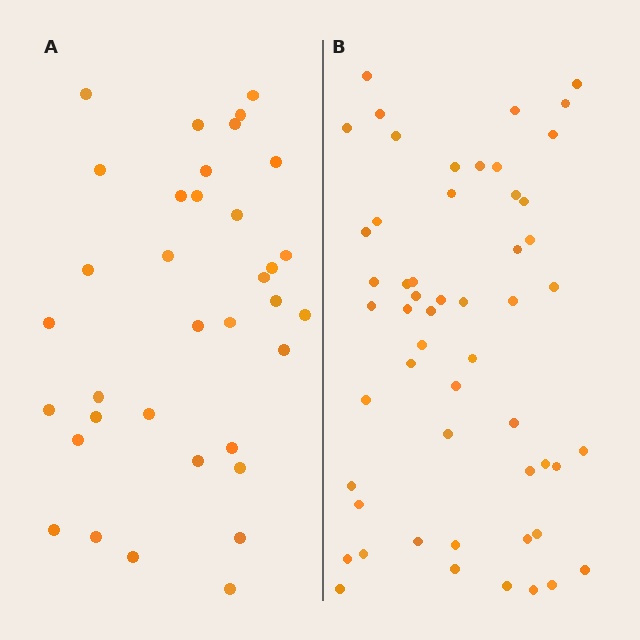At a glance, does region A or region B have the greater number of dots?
Region B (the right region) has more dots.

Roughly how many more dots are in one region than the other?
Region B has approximately 20 more dots than region A.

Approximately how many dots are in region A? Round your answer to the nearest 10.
About 40 dots. (The exact count is 35, which rounds to 40.)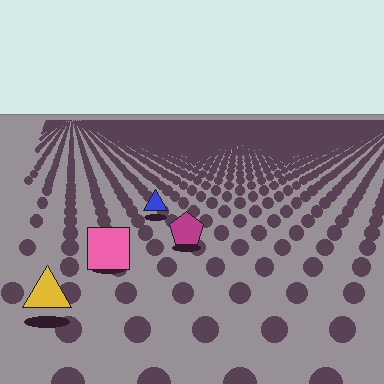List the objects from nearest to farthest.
From nearest to farthest: the yellow triangle, the pink square, the magenta pentagon, the blue triangle.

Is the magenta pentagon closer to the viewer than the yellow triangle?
No. The yellow triangle is closer — you can tell from the texture gradient: the ground texture is coarser near it.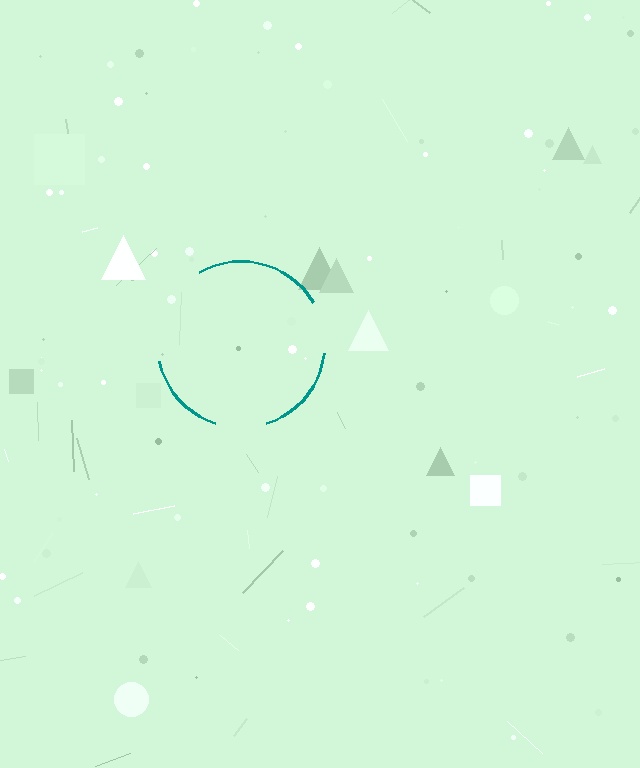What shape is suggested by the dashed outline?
The dashed outline suggests a circle.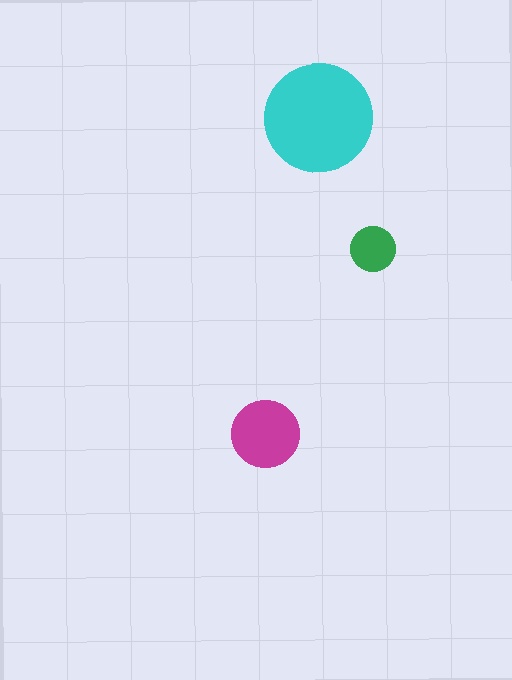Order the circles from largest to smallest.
the cyan one, the magenta one, the green one.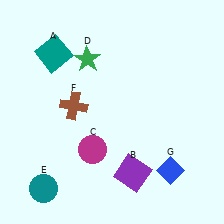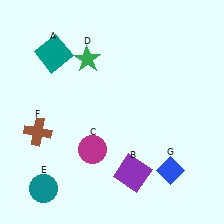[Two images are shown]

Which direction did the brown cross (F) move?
The brown cross (F) moved left.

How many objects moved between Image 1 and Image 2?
1 object moved between the two images.